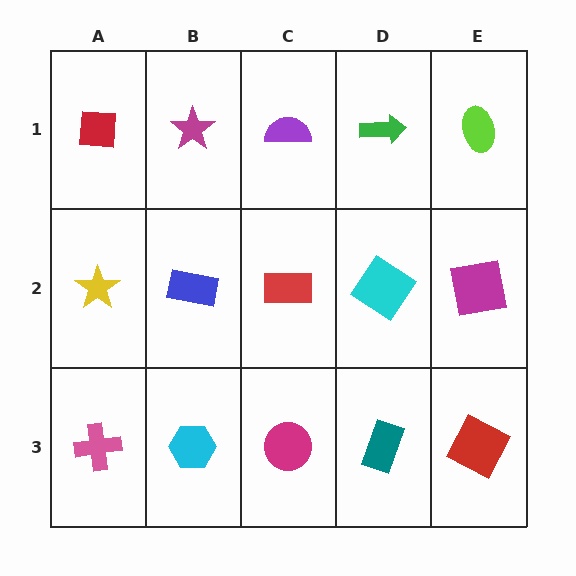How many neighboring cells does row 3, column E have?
2.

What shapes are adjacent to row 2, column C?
A purple semicircle (row 1, column C), a magenta circle (row 3, column C), a blue rectangle (row 2, column B), a cyan diamond (row 2, column D).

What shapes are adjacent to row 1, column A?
A yellow star (row 2, column A), a magenta star (row 1, column B).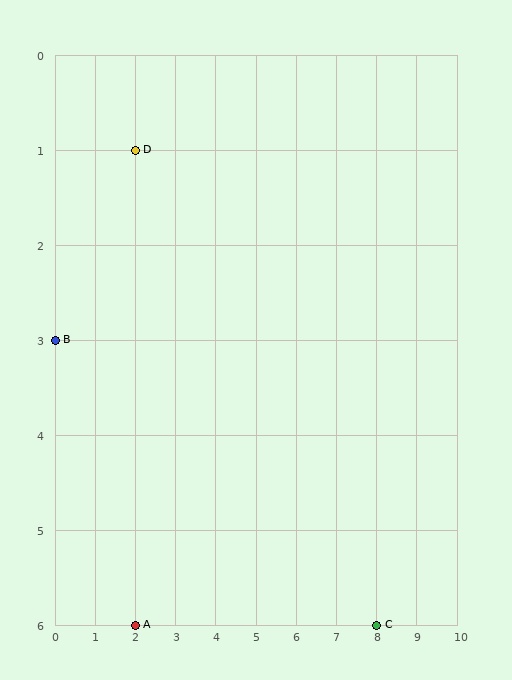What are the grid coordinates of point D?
Point D is at grid coordinates (2, 1).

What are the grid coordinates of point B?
Point B is at grid coordinates (0, 3).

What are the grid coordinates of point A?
Point A is at grid coordinates (2, 6).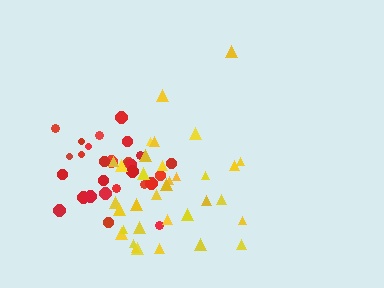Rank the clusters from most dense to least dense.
red, yellow.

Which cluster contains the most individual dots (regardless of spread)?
Yellow (34).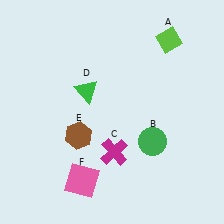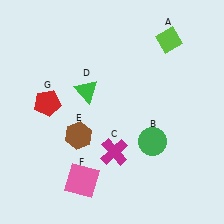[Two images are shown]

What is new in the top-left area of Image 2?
A red pentagon (G) was added in the top-left area of Image 2.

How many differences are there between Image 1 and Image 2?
There is 1 difference between the two images.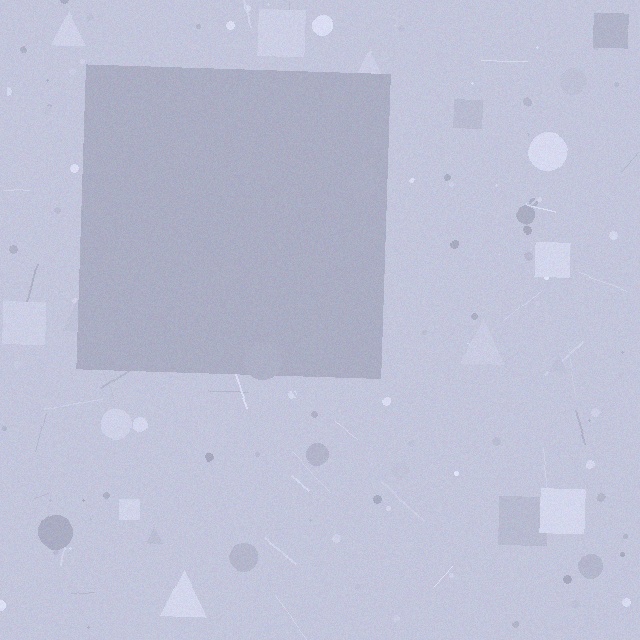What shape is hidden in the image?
A square is hidden in the image.